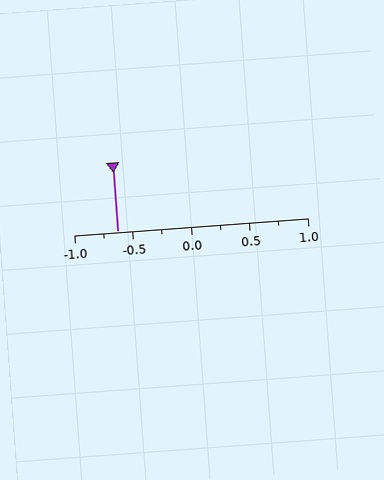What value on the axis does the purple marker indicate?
The marker indicates approximately -0.62.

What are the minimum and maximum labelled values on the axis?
The axis runs from -1.0 to 1.0.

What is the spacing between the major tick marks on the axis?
The major ticks are spaced 0.5 apart.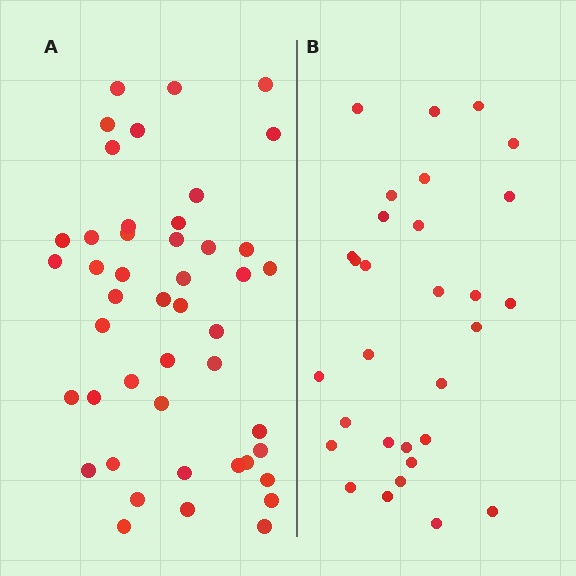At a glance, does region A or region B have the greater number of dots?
Region A (the left region) has more dots.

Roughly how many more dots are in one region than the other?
Region A has approximately 15 more dots than region B.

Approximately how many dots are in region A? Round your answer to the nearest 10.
About 50 dots. (The exact count is 46, which rounds to 50.)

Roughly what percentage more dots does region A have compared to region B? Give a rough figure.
About 55% more.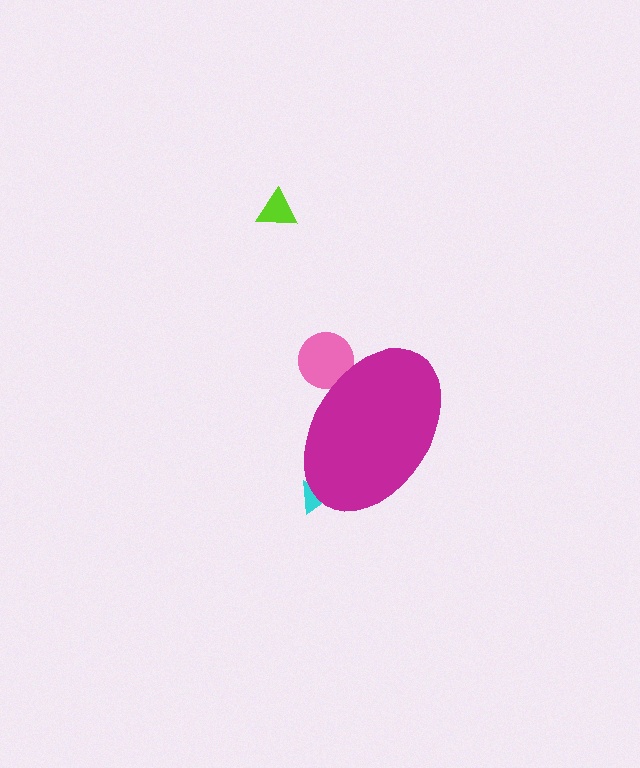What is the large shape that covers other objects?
A magenta ellipse.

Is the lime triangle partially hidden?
No, the lime triangle is fully visible.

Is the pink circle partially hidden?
Yes, the pink circle is partially hidden behind the magenta ellipse.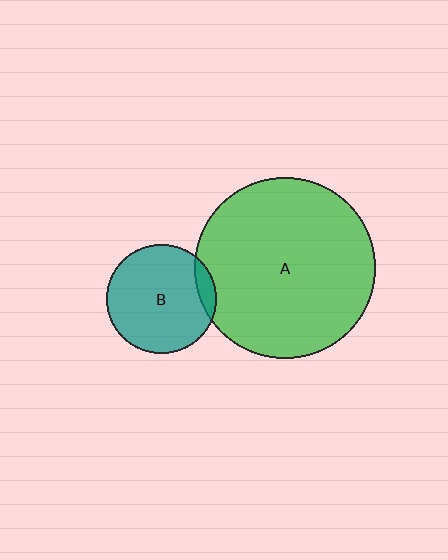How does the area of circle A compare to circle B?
Approximately 2.7 times.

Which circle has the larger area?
Circle A (green).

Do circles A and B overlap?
Yes.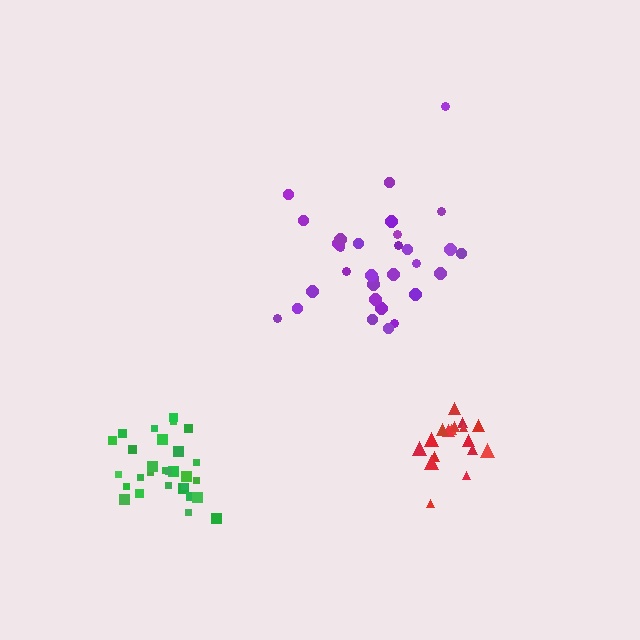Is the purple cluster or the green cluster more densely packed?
Green.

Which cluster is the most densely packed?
Red.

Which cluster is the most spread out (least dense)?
Purple.